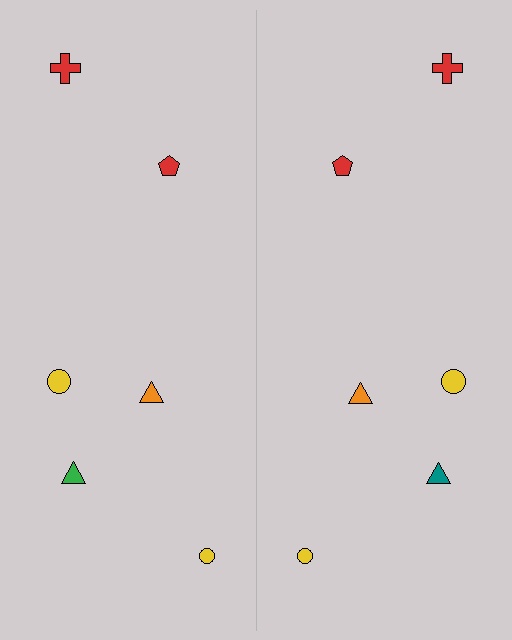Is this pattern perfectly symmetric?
No, the pattern is not perfectly symmetric. The teal triangle on the right side breaks the symmetry — its mirror counterpart is green.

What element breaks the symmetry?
The teal triangle on the right side breaks the symmetry — its mirror counterpart is green.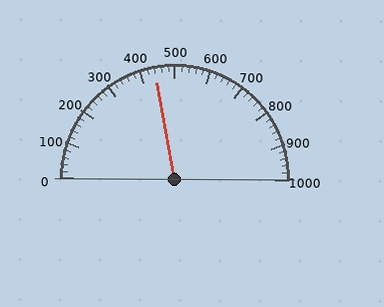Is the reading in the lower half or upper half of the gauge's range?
The reading is in the lower half of the range (0 to 1000).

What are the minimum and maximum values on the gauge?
The gauge ranges from 0 to 1000.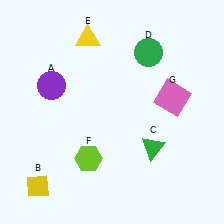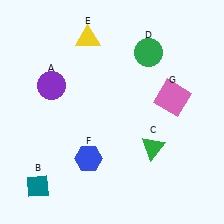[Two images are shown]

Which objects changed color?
B changed from yellow to teal. F changed from lime to blue.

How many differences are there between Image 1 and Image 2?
There are 2 differences between the two images.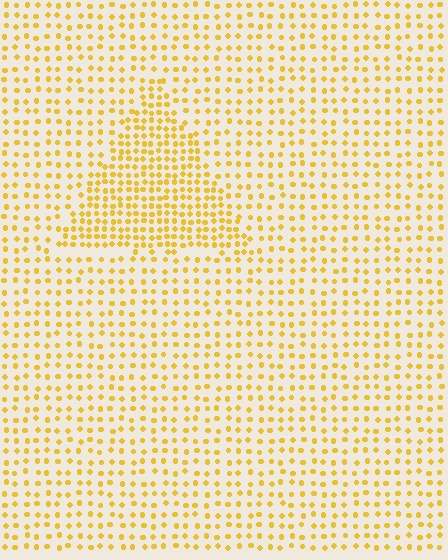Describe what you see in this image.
The image contains small yellow elements arranged at two different densities. A triangle-shaped region is visible where the elements are more densely packed than the surrounding area.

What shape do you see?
I see a triangle.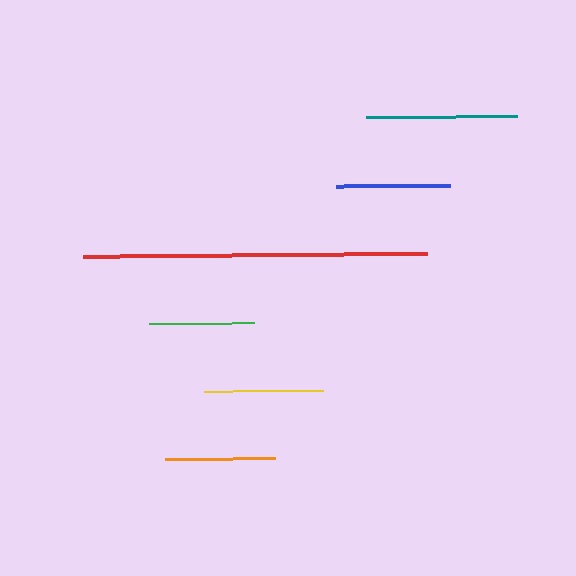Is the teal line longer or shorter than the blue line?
The teal line is longer than the blue line.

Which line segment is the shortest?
The green line is the shortest at approximately 105 pixels.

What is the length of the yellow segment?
The yellow segment is approximately 119 pixels long.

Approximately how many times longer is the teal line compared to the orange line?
The teal line is approximately 1.4 times the length of the orange line.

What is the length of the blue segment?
The blue segment is approximately 114 pixels long.